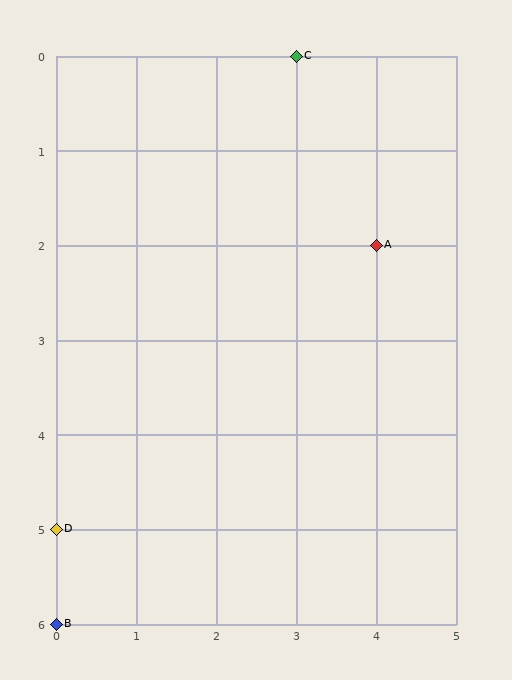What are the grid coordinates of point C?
Point C is at grid coordinates (3, 0).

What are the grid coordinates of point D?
Point D is at grid coordinates (0, 5).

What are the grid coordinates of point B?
Point B is at grid coordinates (0, 6).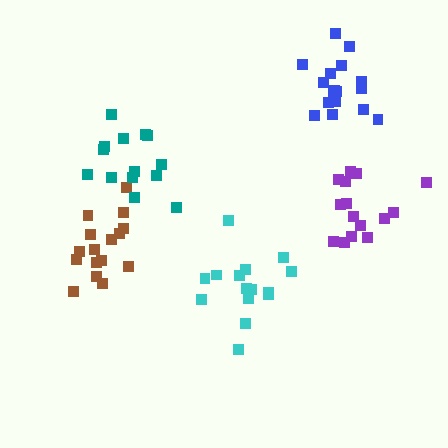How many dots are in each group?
Group 1: 15 dots, Group 2: 15 dots, Group 3: 17 dots, Group 4: 16 dots, Group 5: 14 dots (77 total).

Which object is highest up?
The blue cluster is topmost.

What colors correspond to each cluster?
The clusters are colored: purple, cyan, blue, brown, teal.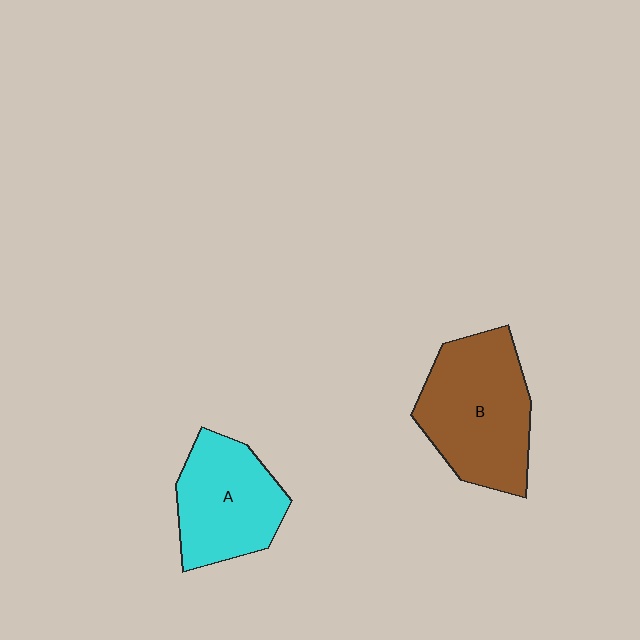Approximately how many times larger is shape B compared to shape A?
Approximately 1.3 times.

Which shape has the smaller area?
Shape A (cyan).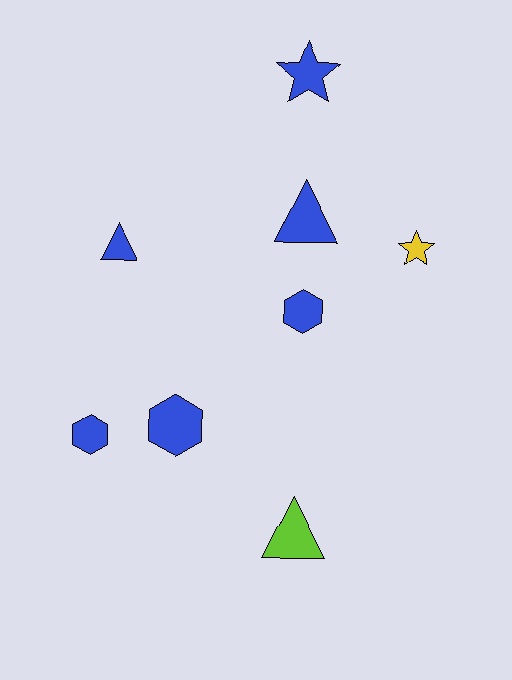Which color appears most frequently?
Blue, with 6 objects.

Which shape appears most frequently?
Hexagon, with 3 objects.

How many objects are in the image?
There are 8 objects.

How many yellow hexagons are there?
There are no yellow hexagons.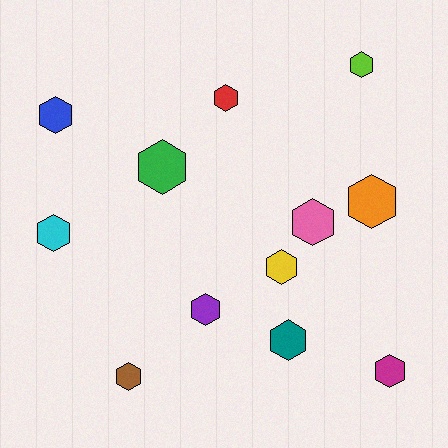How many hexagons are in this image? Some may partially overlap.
There are 12 hexagons.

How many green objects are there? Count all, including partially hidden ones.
There is 1 green object.